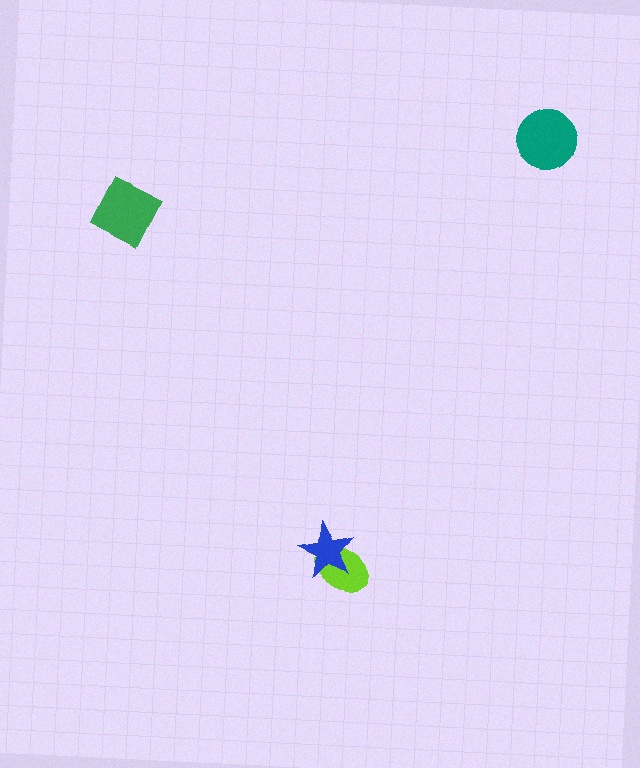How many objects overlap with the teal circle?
0 objects overlap with the teal circle.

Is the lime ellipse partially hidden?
Yes, it is partially covered by another shape.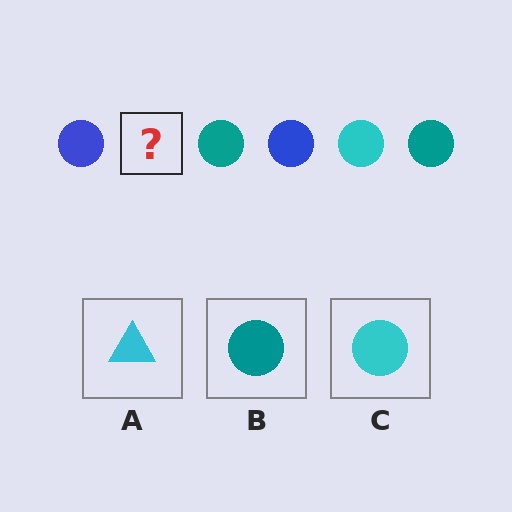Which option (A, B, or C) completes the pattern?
C.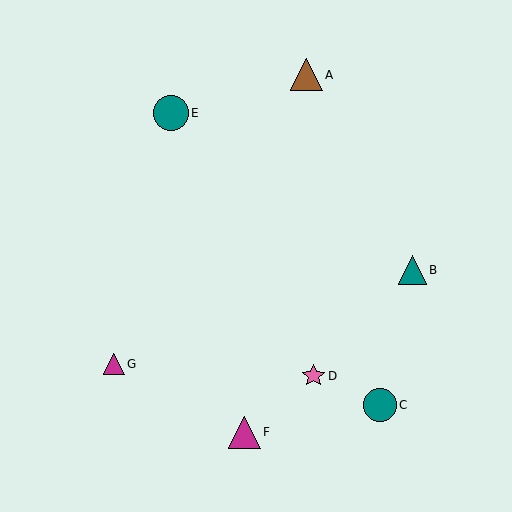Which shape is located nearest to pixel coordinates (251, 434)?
The magenta triangle (labeled F) at (244, 432) is nearest to that location.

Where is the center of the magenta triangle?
The center of the magenta triangle is at (114, 364).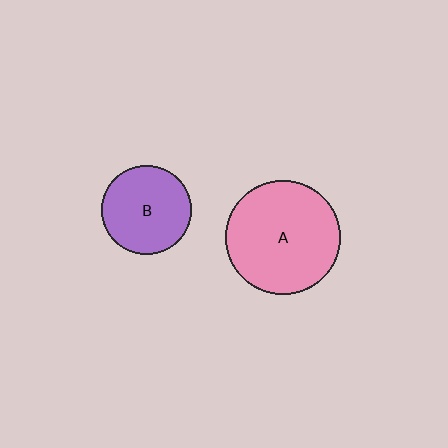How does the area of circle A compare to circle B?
Approximately 1.6 times.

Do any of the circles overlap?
No, none of the circles overlap.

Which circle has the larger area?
Circle A (pink).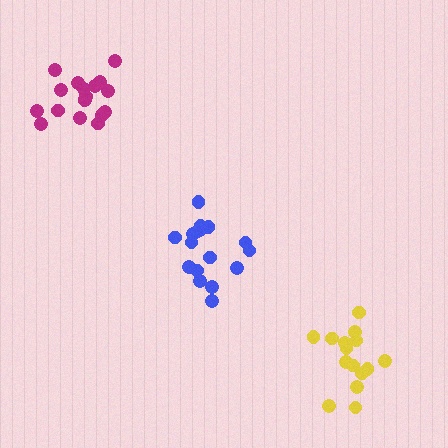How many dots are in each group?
Group 1: 17 dots, Group 2: 18 dots, Group 3: 15 dots (50 total).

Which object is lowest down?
The yellow cluster is bottommost.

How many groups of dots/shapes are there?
There are 3 groups.